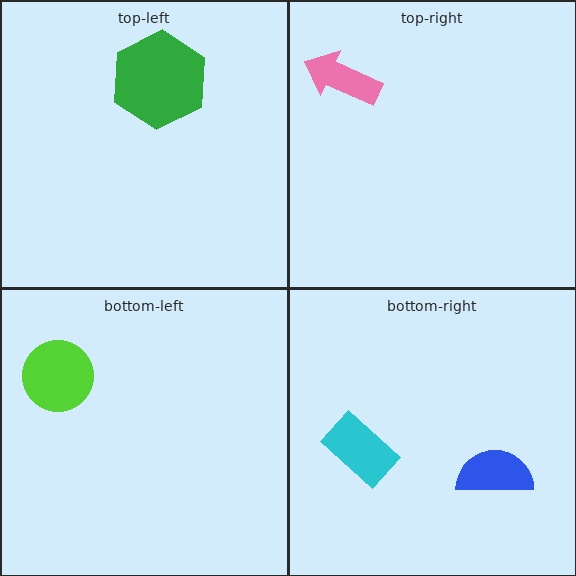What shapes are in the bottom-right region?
The blue semicircle, the cyan rectangle.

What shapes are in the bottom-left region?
The lime circle.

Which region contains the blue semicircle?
The bottom-right region.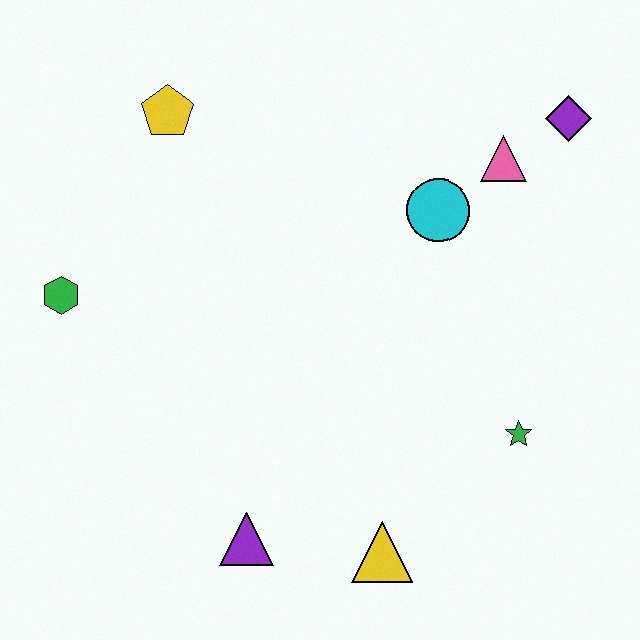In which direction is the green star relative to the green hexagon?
The green star is to the right of the green hexagon.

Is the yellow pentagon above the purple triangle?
Yes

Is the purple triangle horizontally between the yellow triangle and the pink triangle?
No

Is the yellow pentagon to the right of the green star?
No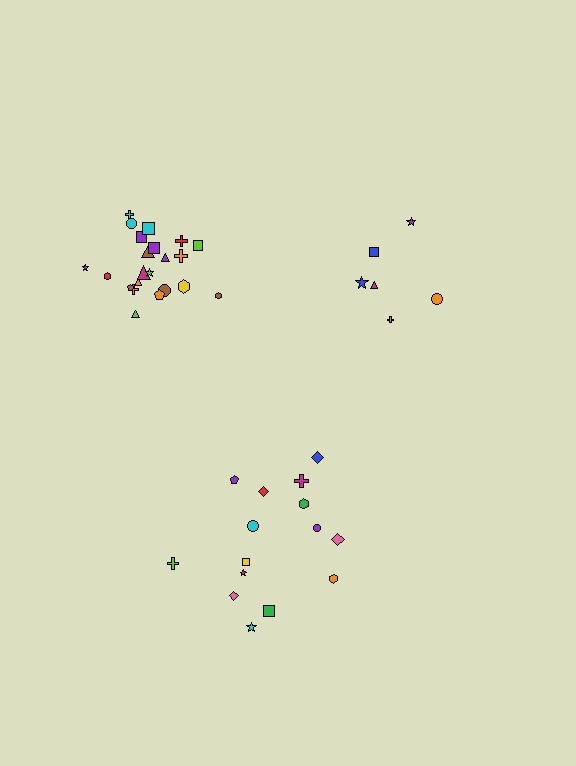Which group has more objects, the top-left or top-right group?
The top-left group.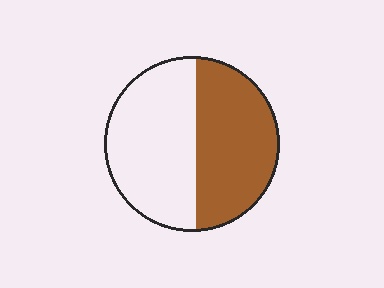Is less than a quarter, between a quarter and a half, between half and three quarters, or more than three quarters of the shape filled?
Between a quarter and a half.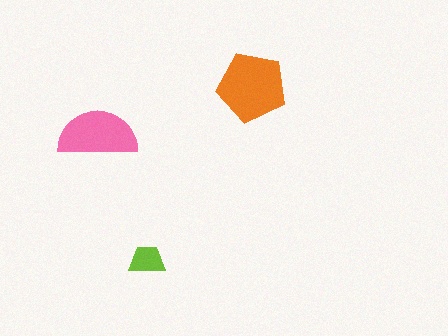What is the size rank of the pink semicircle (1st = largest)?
2nd.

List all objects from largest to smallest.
The orange pentagon, the pink semicircle, the lime trapezoid.